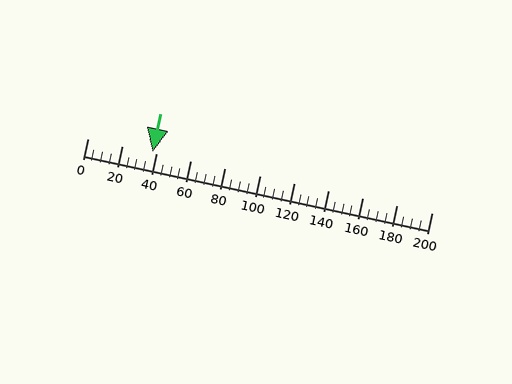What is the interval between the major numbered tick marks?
The major tick marks are spaced 20 units apart.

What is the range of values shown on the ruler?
The ruler shows values from 0 to 200.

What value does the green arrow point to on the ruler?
The green arrow points to approximately 38.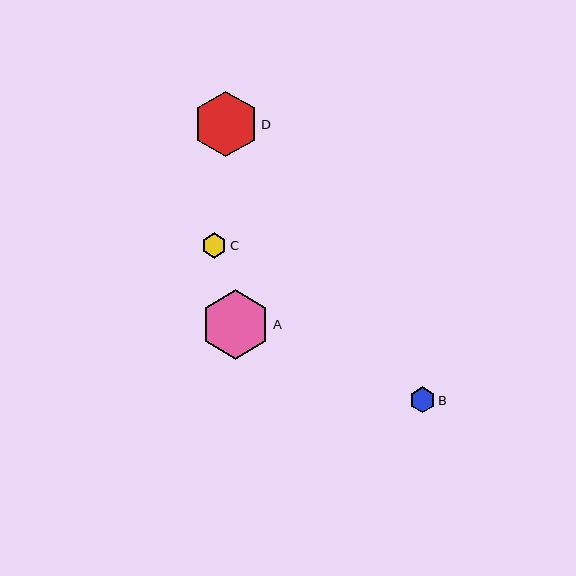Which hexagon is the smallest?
Hexagon C is the smallest with a size of approximately 25 pixels.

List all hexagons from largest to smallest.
From largest to smallest: A, D, B, C.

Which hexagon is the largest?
Hexagon A is the largest with a size of approximately 69 pixels.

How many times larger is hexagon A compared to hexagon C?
Hexagon A is approximately 2.8 times the size of hexagon C.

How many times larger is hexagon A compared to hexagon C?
Hexagon A is approximately 2.8 times the size of hexagon C.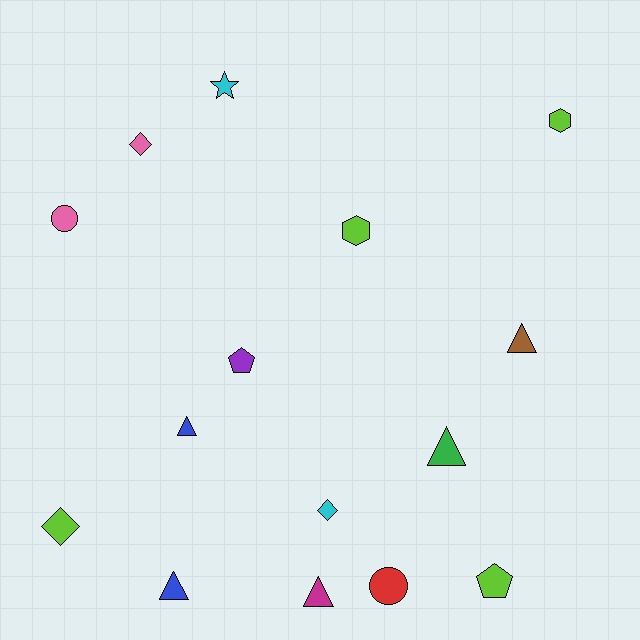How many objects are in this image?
There are 15 objects.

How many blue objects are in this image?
There are 2 blue objects.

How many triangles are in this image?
There are 5 triangles.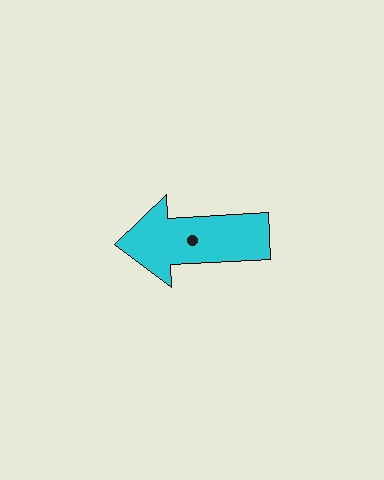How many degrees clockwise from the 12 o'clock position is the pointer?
Approximately 267 degrees.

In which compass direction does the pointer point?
West.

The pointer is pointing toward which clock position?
Roughly 9 o'clock.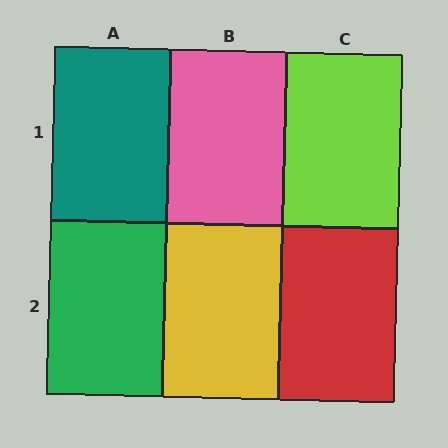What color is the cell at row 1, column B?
Pink.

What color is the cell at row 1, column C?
Lime.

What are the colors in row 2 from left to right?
Green, yellow, red.